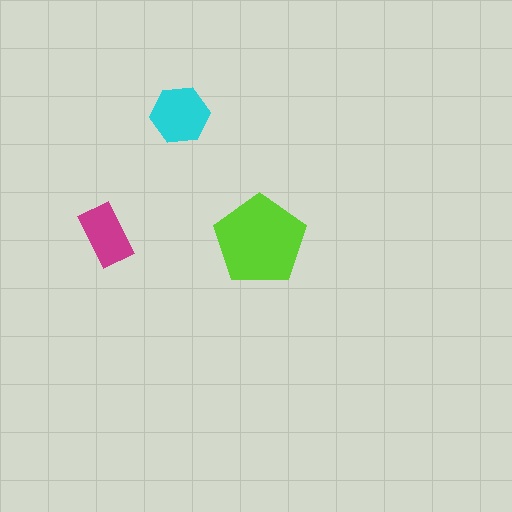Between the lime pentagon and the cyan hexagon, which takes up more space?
The lime pentagon.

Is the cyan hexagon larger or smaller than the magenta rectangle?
Larger.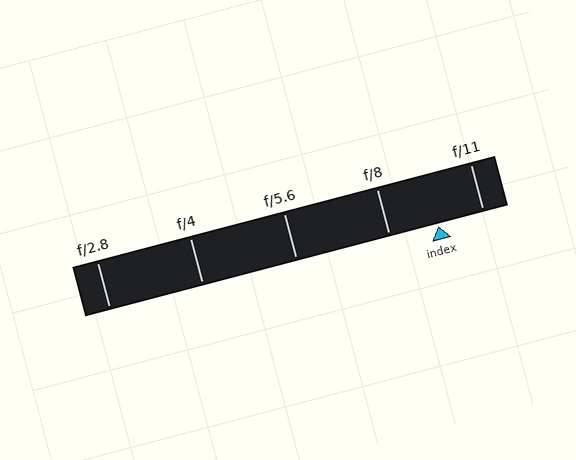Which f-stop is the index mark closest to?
The index mark is closest to f/11.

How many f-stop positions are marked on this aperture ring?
There are 5 f-stop positions marked.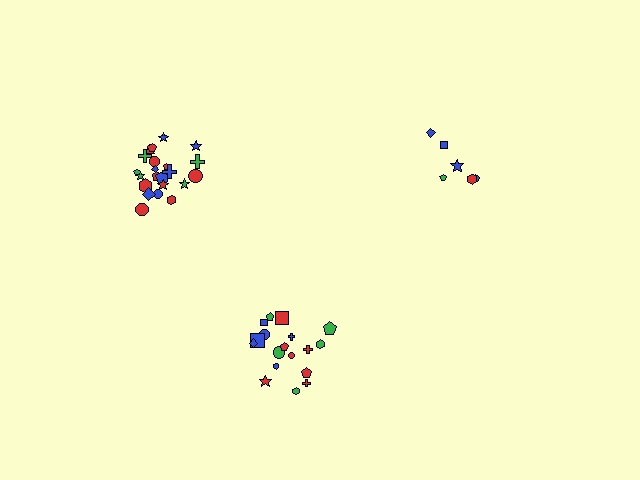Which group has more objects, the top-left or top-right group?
The top-left group.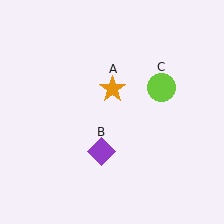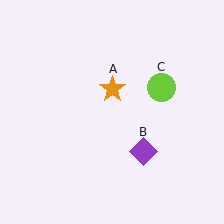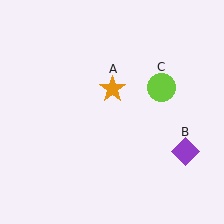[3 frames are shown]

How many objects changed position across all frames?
1 object changed position: purple diamond (object B).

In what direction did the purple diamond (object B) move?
The purple diamond (object B) moved right.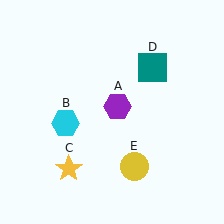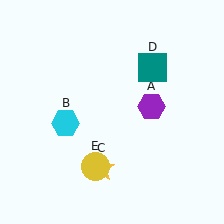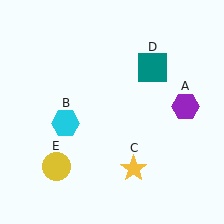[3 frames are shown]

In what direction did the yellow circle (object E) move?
The yellow circle (object E) moved left.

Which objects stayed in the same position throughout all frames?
Cyan hexagon (object B) and teal square (object D) remained stationary.